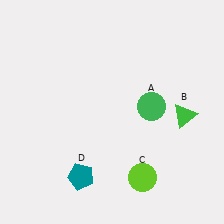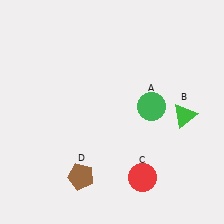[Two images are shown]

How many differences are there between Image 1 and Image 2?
There are 2 differences between the two images.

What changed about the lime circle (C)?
In Image 1, C is lime. In Image 2, it changed to red.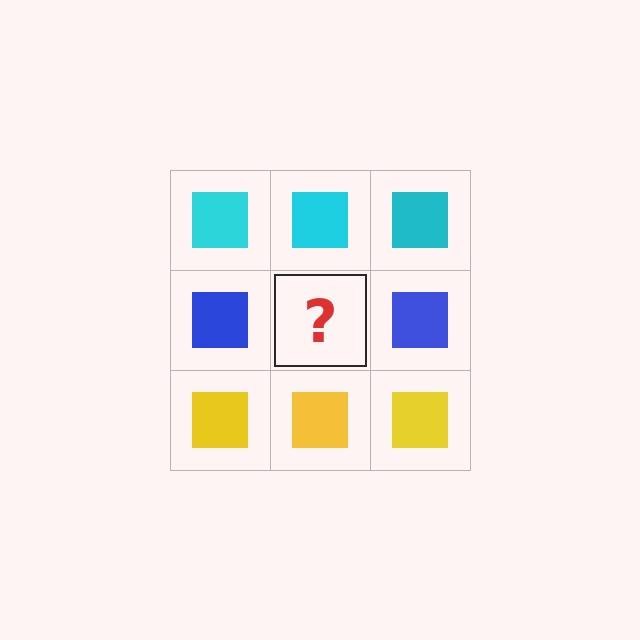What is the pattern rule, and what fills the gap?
The rule is that each row has a consistent color. The gap should be filled with a blue square.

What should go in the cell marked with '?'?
The missing cell should contain a blue square.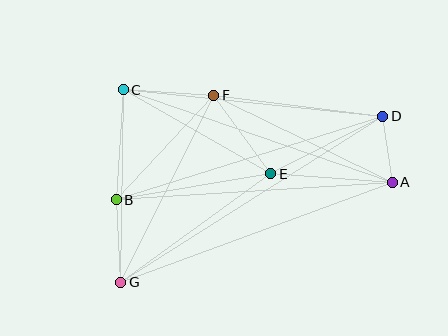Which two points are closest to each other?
Points A and D are closest to each other.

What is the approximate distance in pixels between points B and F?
The distance between B and F is approximately 143 pixels.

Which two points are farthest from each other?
Points D and G are farthest from each other.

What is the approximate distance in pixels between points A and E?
The distance between A and E is approximately 122 pixels.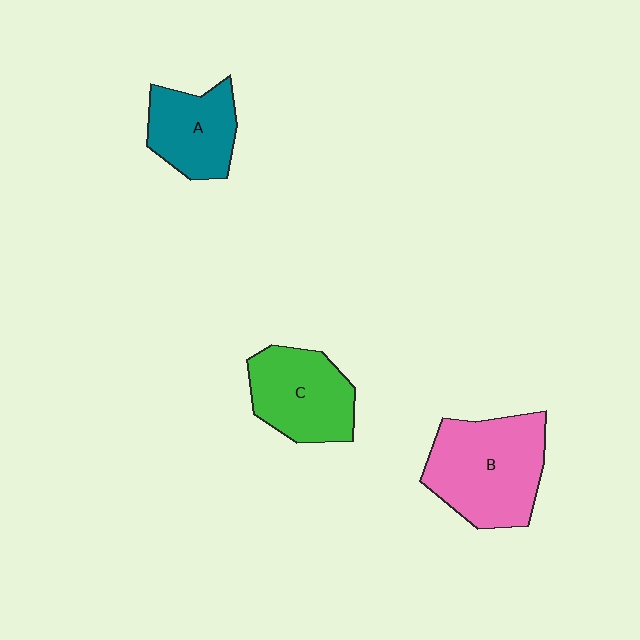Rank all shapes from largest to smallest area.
From largest to smallest: B (pink), C (green), A (teal).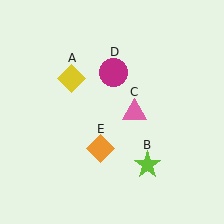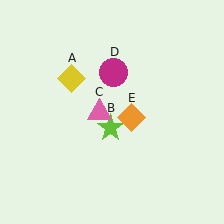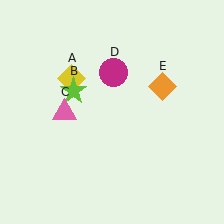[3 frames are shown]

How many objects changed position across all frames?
3 objects changed position: lime star (object B), pink triangle (object C), orange diamond (object E).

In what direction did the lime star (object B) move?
The lime star (object B) moved up and to the left.